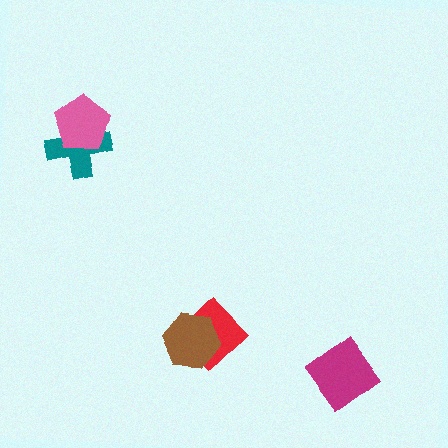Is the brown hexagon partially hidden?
No, no other shape covers it.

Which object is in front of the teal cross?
The pink pentagon is in front of the teal cross.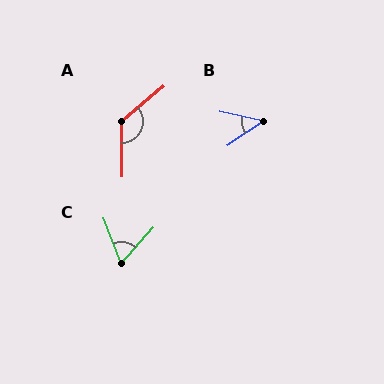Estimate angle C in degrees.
Approximately 62 degrees.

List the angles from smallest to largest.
B (46°), C (62°), A (129°).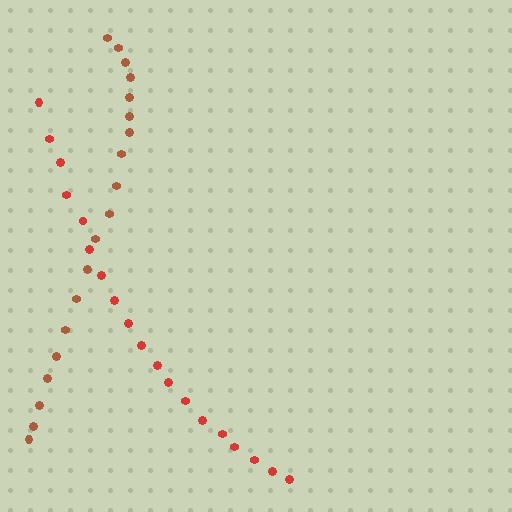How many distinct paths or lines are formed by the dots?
There are 2 distinct paths.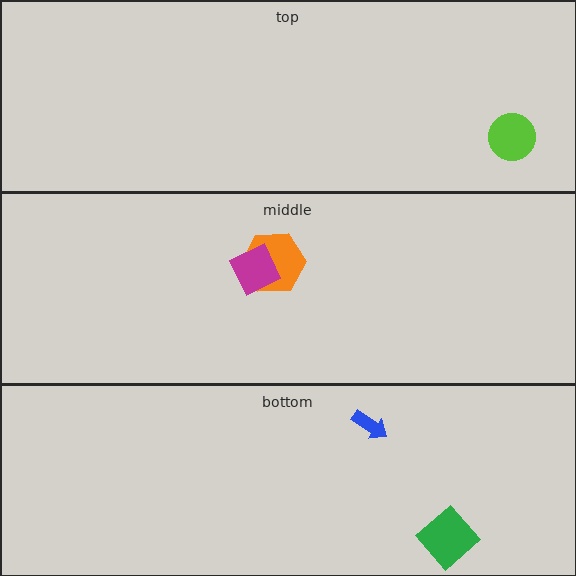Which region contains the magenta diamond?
The middle region.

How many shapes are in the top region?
1.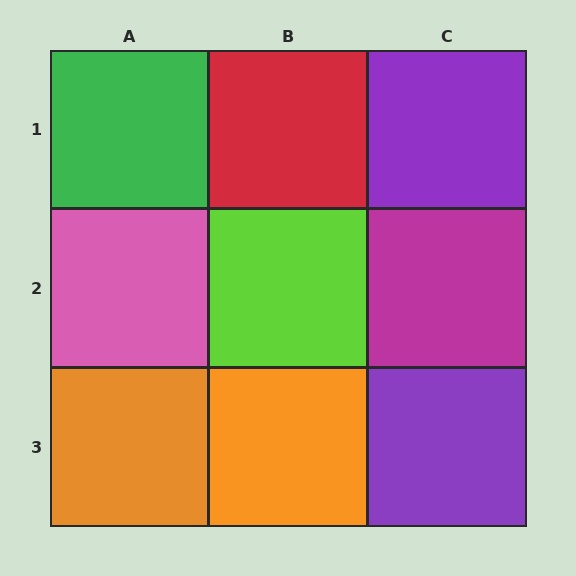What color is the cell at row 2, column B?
Lime.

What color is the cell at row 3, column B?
Orange.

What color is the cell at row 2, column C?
Magenta.